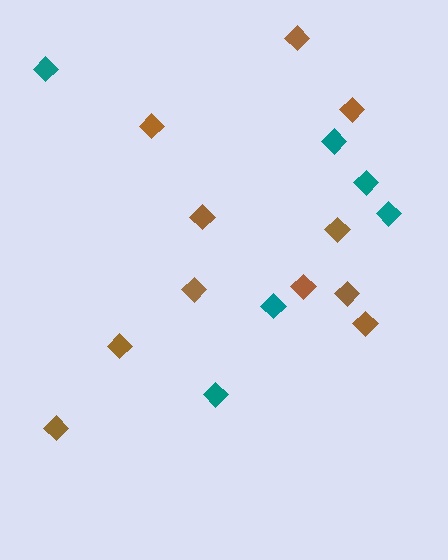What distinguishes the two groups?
There are 2 groups: one group of brown diamonds (11) and one group of teal diamonds (6).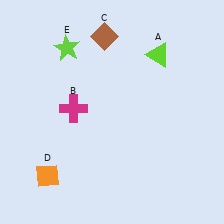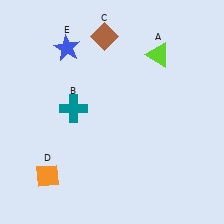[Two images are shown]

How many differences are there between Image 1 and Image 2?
There are 2 differences between the two images.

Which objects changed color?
B changed from magenta to teal. E changed from lime to blue.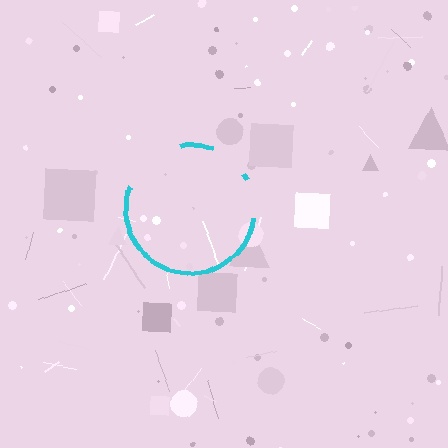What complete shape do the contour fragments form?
The contour fragments form a circle.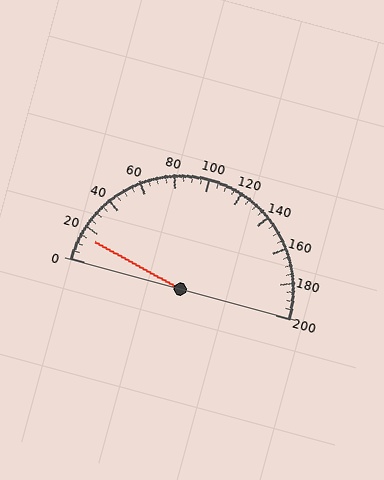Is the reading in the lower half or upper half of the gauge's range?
The reading is in the lower half of the range (0 to 200).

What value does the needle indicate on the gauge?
The needle indicates approximately 15.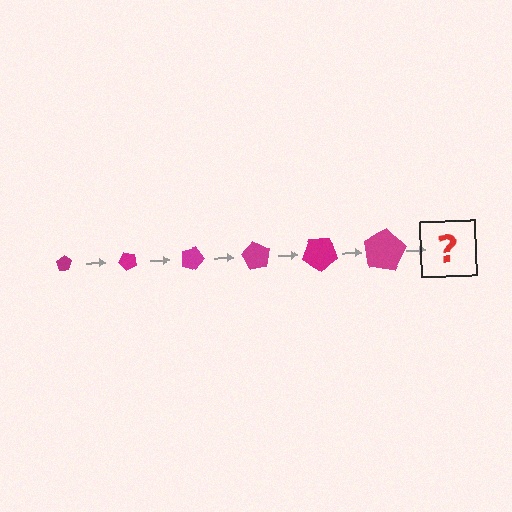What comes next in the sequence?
The next element should be a pentagon, larger than the previous one and rotated 270 degrees from the start.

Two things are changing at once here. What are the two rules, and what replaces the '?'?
The two rules are that the pentagon grows larger each step and it rotates 45 degrees each step. The '?' should be a pentagon, larger than the previous one and rotated 270 degrees from the start.